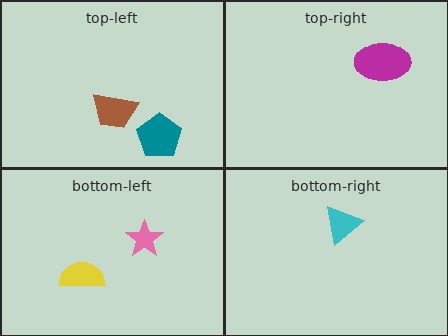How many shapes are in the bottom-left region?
2.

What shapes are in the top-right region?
The magenta ellipse.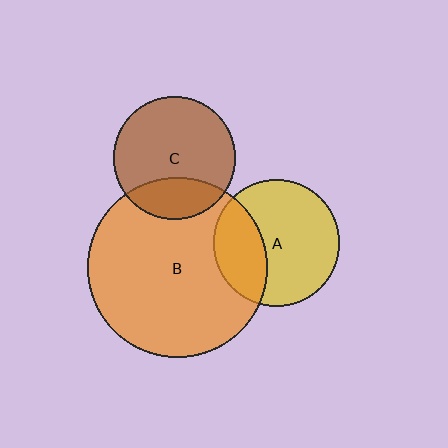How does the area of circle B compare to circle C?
Approximately 2.2 times.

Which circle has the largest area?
Circle B (orange).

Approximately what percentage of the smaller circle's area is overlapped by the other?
Approximately 30%.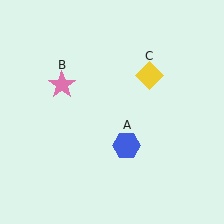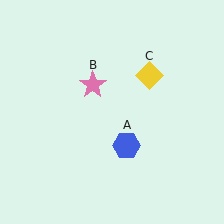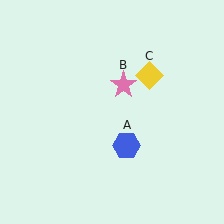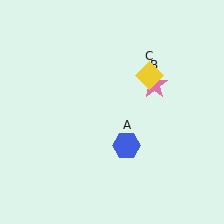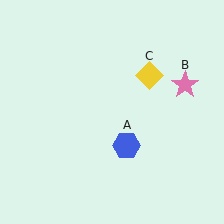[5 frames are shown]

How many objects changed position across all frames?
1 object changed position: pink star (object B).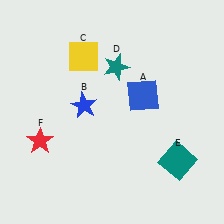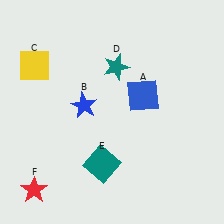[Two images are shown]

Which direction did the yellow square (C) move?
The yellow square (C) moved left.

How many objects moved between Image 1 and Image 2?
3 objects moved between the two images.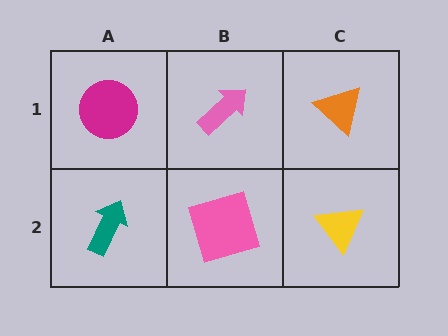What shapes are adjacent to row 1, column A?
A teal arrow (row 2, column A), a pink arrow (row 1, column B).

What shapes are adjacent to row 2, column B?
A pink arrow (row 1, column B), a teal arrow (row 2, column A), a yellow triangle (row 2, column C).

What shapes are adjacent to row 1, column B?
A pink square (row 2, column B), a magenta circle (row 1, column A), an orange triangle (row 1, column C).